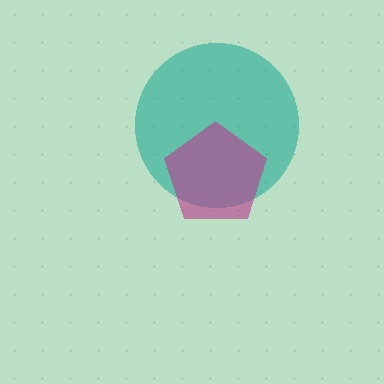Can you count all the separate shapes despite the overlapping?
Yes, there are 2 separate shapes.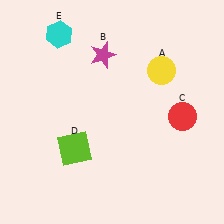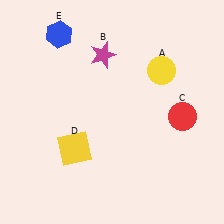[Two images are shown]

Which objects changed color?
D changed from lime to yellow. E changed from cyan to blue.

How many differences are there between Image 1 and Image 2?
There are 2 differences between the two images.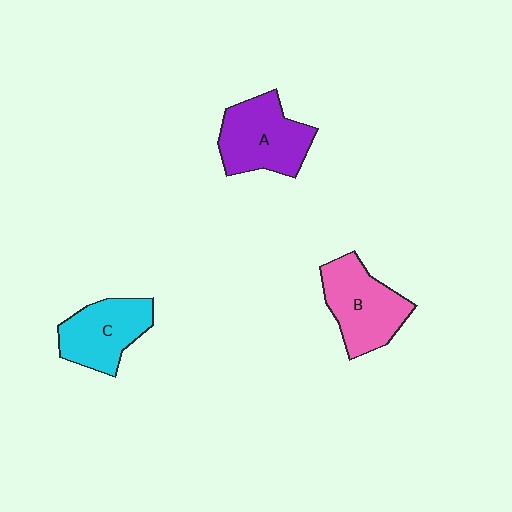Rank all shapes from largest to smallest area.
From largest to smallest: A (purple), B (pink), C (cyan).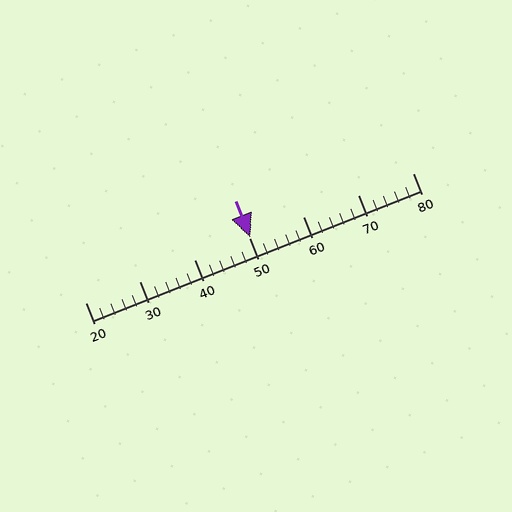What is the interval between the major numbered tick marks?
The major tick marks are spaced 10 units apart.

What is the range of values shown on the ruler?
The ruler shows values from 20 to 80.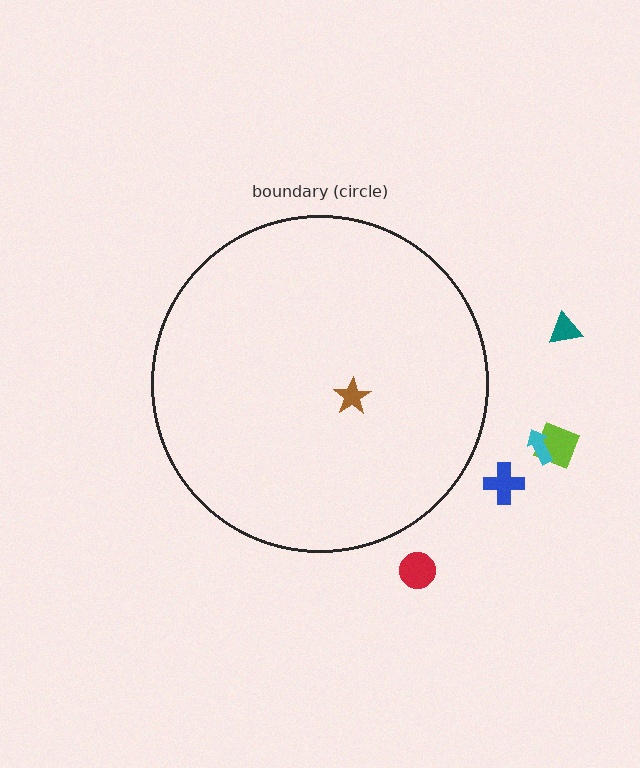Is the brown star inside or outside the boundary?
Inside.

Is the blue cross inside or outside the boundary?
Outside.